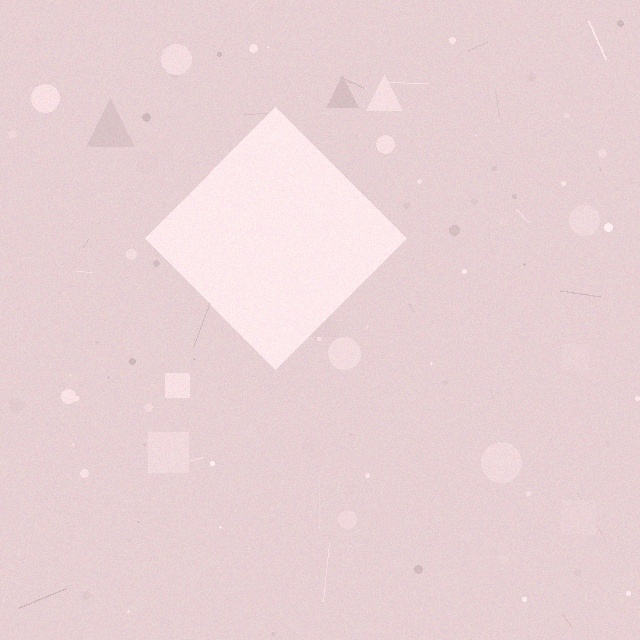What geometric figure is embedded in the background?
A diamond is embedded in the background.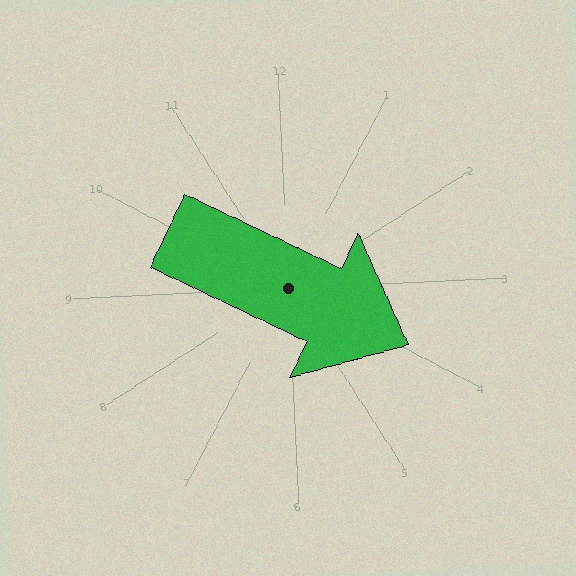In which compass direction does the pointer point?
Southeast.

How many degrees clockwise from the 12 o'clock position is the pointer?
Approximately 118 degrees.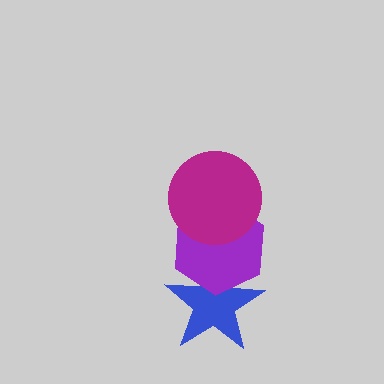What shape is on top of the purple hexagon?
The magenta circle is on top of the purple hexagon.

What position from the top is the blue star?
The blue star is 3rd from the top.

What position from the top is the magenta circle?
The magenta circle is 1st from the top.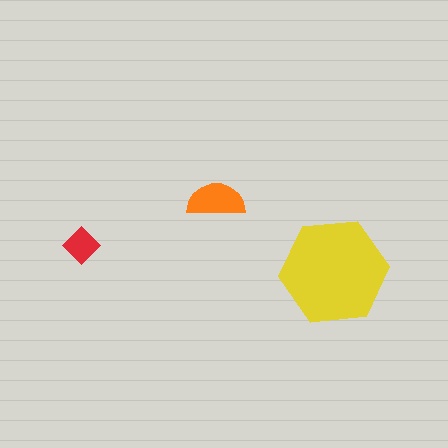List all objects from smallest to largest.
The red diamond, the orange semicircle, the yellow hexagon.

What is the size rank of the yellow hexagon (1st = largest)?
1st.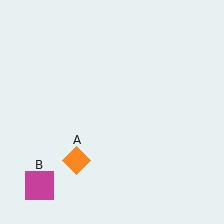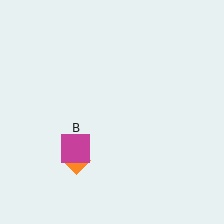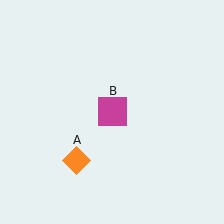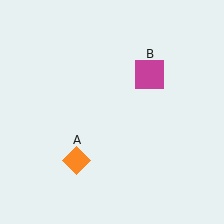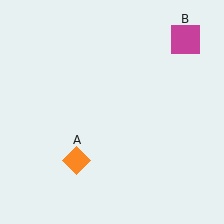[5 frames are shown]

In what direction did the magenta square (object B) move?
The magenta square (object B) moved up and to the right.